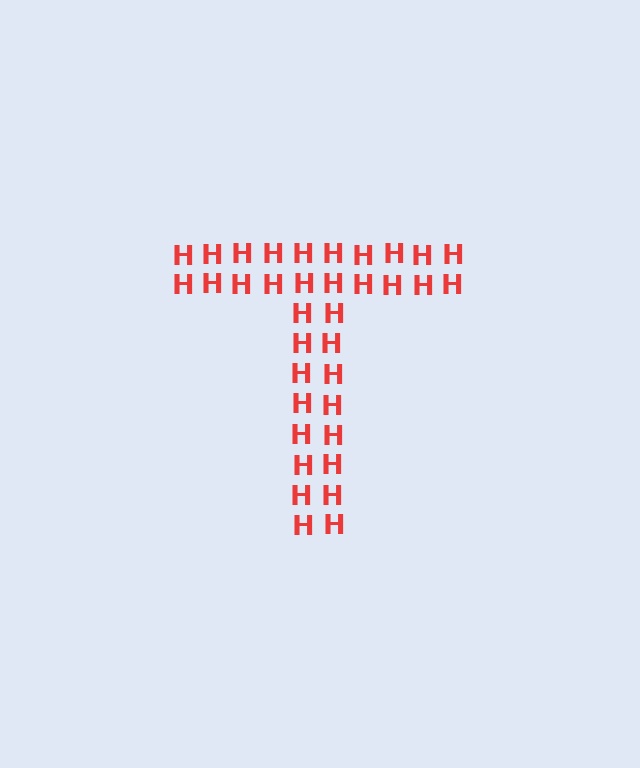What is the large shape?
The large shape is the letter T.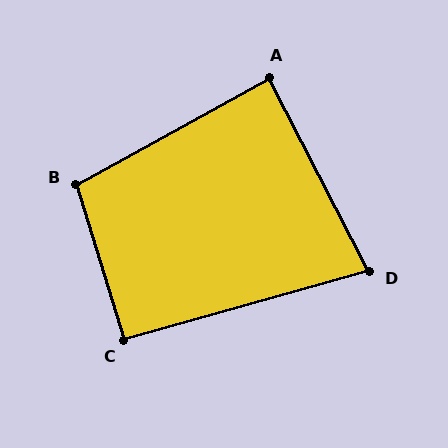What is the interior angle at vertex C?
Approximately 92 degrees (approximately right).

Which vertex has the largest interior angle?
B, at approximately 102 degrees.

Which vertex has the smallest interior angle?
D, at approximately 78 degrees.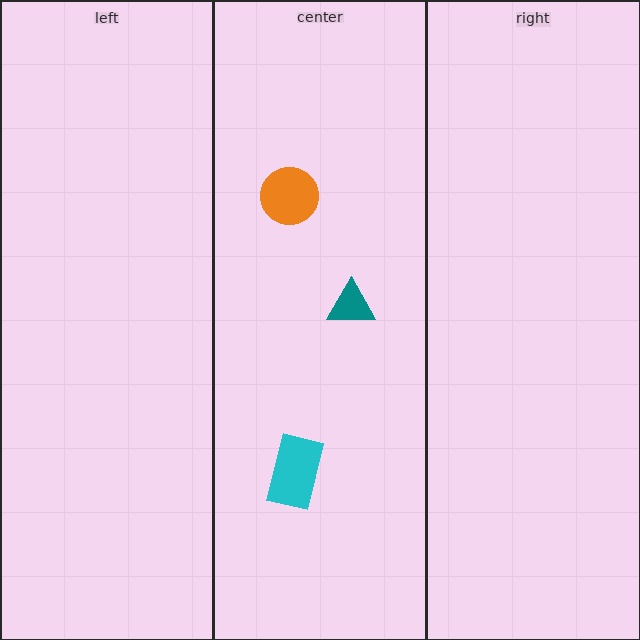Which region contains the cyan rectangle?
The center region.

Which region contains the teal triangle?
The center region.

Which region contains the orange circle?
The center region.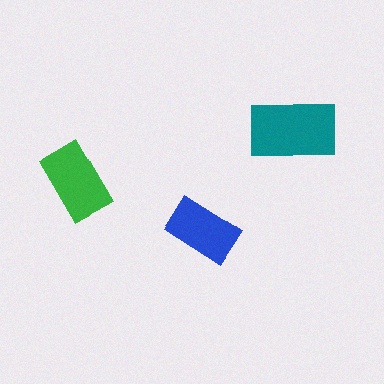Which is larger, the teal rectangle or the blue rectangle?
The teal one.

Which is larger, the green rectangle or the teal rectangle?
The teal one.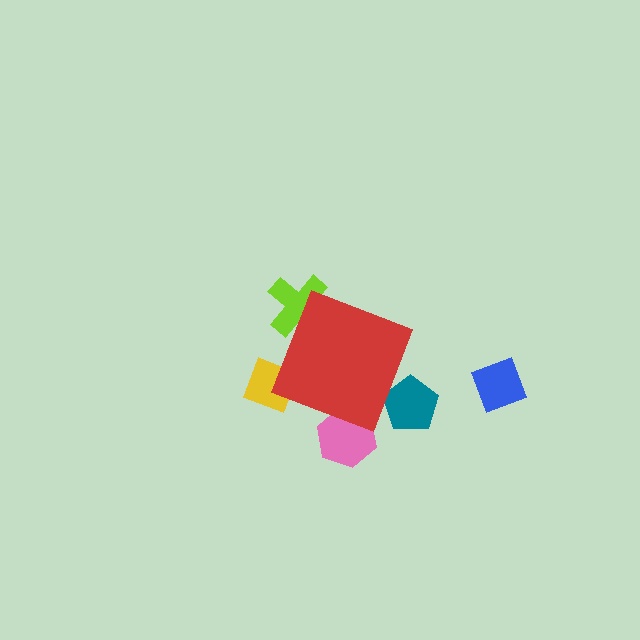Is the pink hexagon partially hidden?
Yes, the pink hexagon is partially hidden behind the red diamond.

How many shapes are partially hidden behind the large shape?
4 shapes are partially hidden.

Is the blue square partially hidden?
No, the blue square is fully visible.